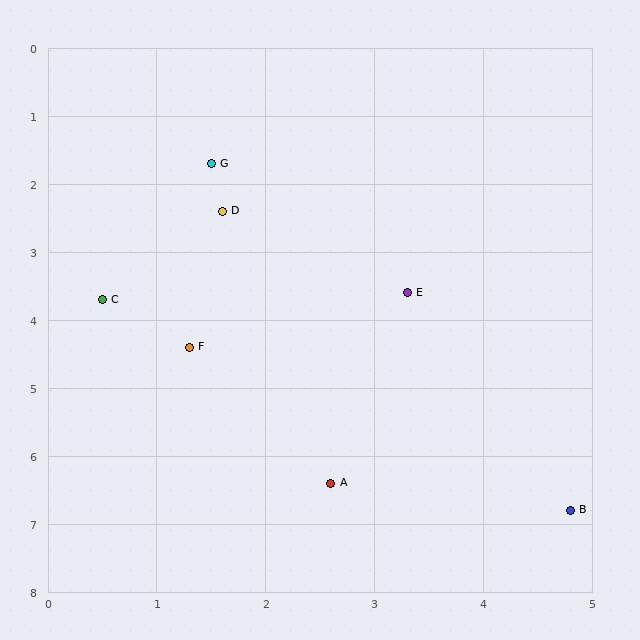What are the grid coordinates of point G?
Point G is at approximately (1.5, 1.7).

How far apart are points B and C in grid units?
Points B and C are about 5.3 grid units apart.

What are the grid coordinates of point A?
Point A is at approximately (2.6, 6.4).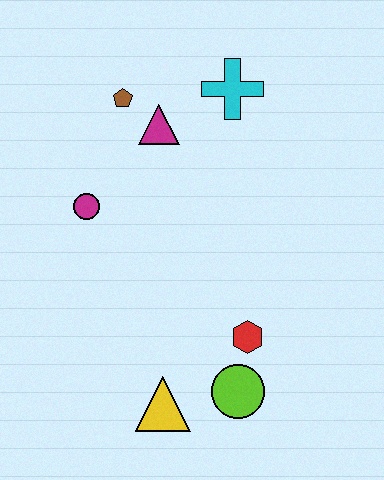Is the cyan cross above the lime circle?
Yes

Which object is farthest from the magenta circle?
The lime circle is farthest from the magenta circle.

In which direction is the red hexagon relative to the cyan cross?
The red hexagon is below the cyan cross.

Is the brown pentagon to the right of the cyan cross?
No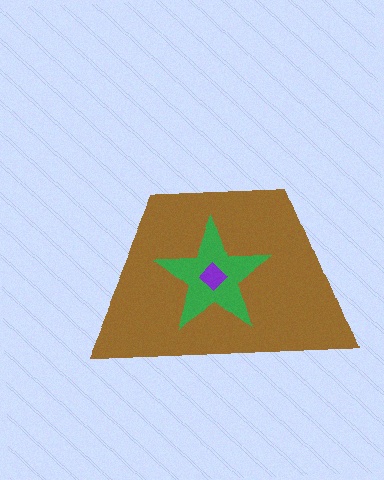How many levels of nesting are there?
3.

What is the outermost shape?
The brown trapezoid.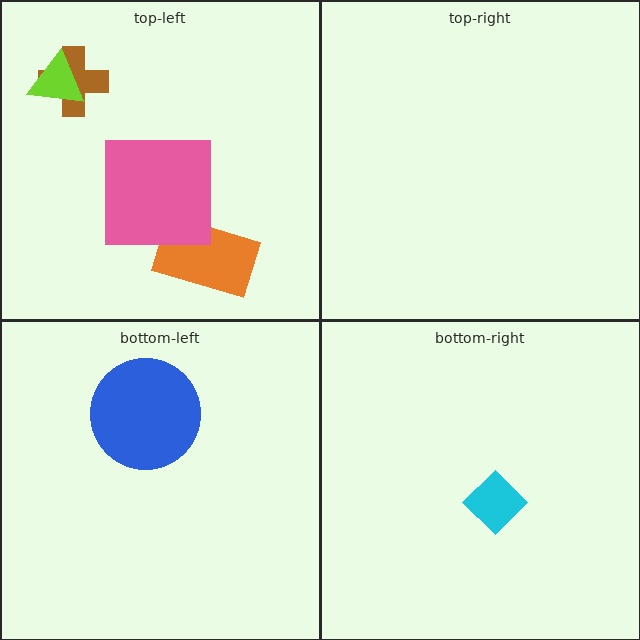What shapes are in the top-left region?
The brown cross, the orange rectangle, the pink square, the lime triangle.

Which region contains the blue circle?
The bottom-left region.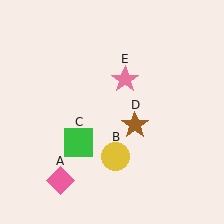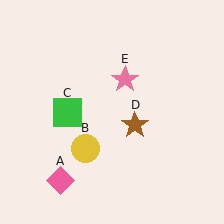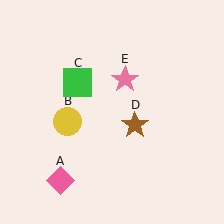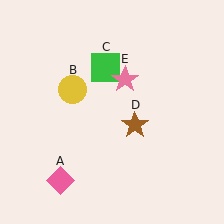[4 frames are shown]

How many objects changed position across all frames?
2 objects changed position: yellow circle (object B), green square (object C).